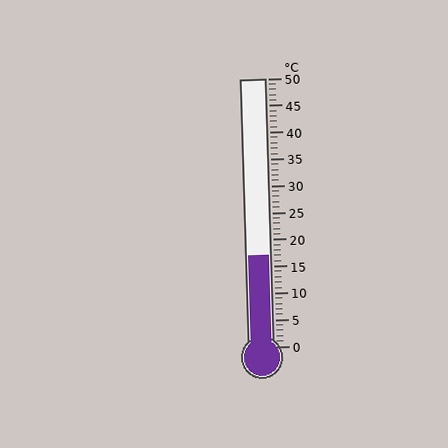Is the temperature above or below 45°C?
The temperature is below 45°C.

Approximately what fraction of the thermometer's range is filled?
The thermometer is filled to approximately 35% of its range.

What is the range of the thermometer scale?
The thermometer scale ranges from 0°C to 50°C.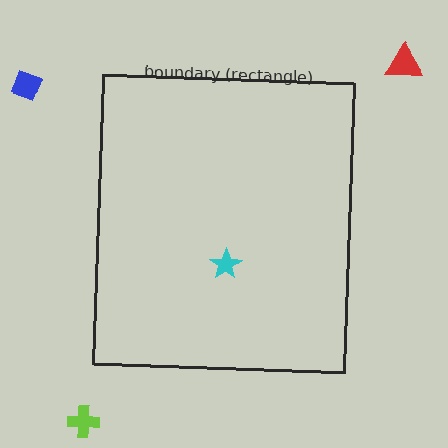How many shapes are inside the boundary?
1 inside, 3 outside.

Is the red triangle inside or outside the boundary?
Outside.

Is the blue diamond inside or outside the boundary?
Outside.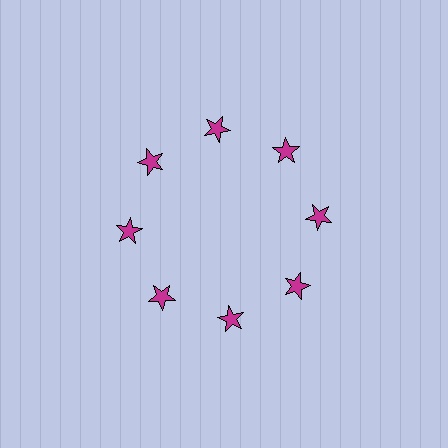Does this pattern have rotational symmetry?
Yes, this pattern has 8-fold rotational symmetry. It looks the same after rotating 45 degrees around the center.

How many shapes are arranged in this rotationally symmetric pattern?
There are 8 shapes, arranged in 8 groups of 1.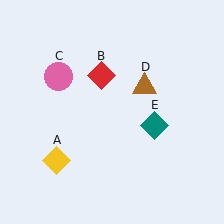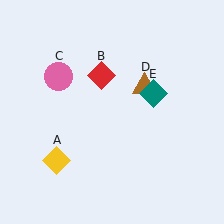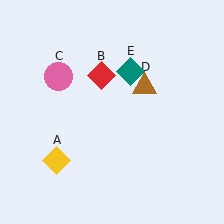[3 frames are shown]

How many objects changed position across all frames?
1 object changed position: teal diamond (object E).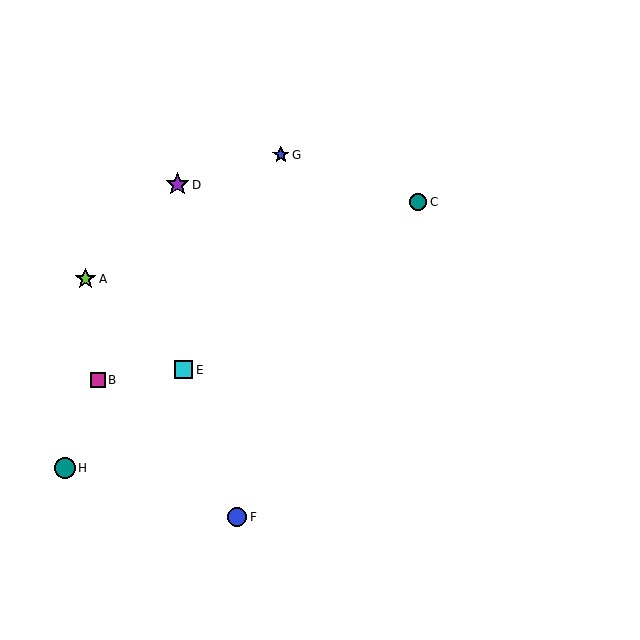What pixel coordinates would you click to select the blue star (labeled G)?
Click at (281, 155) to select the blue star G.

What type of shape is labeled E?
Shape E is a cyan square.